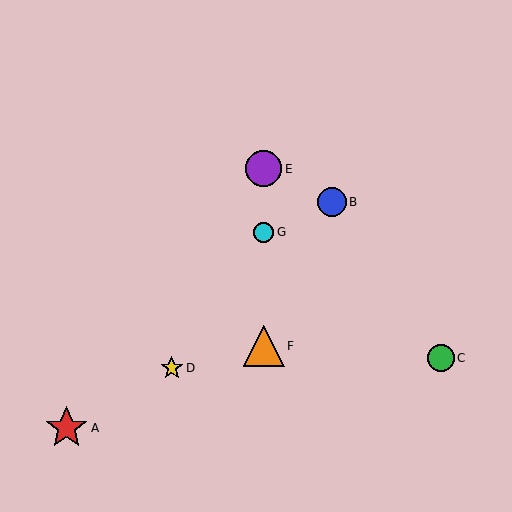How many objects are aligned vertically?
3 objects (E, F, G) are aligned vertically.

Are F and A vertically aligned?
No, F is at x≈264 and A is at x≈67.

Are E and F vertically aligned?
Yes, both are at x≈264.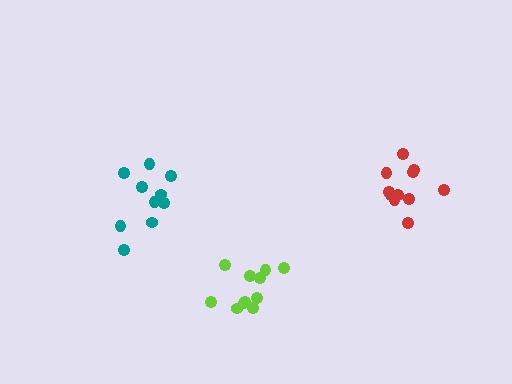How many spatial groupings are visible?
There are 3 spatial groupings.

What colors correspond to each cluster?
The clusters are colored: red, teal, lime.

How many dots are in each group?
Group 1: 11 dots, Group 2: 10 dots, Group 3: 11 dots (32 total).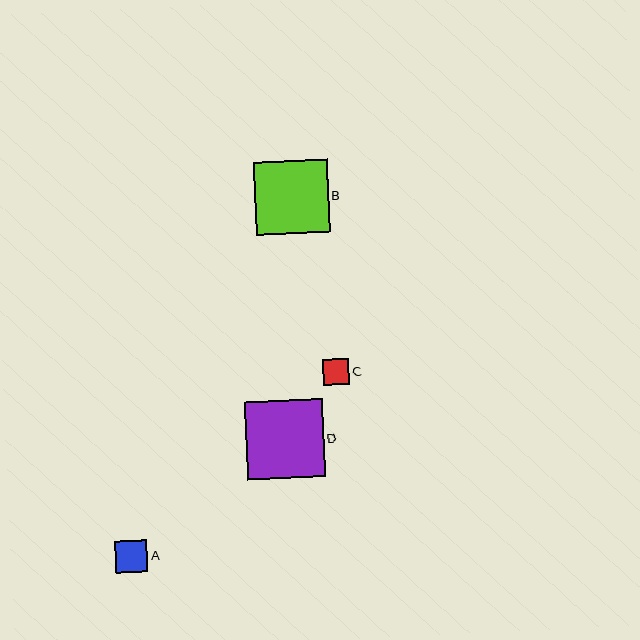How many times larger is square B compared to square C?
Square B is approximately 2.8 times the size of square C.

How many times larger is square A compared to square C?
Square A is approximately 1.2 times the size of square C.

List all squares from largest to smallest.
From largest to smallest: D, B, A, C.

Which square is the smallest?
Square C is the smallest with a size of approximately 26 pixels.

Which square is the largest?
Square D is the largest with a size of approximately 78 pixels.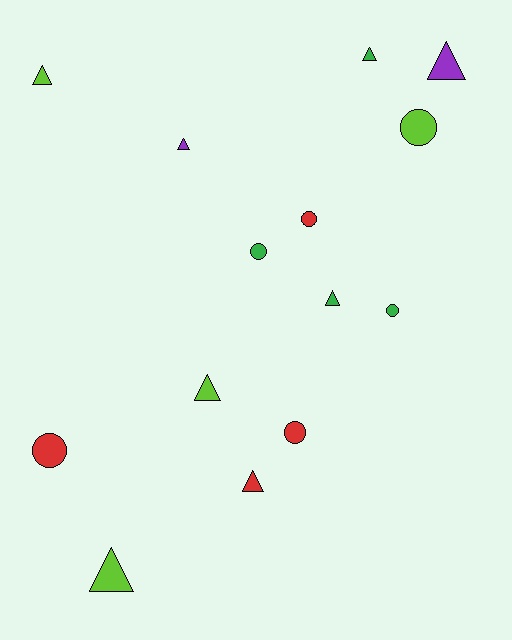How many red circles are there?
There are 3 red circles.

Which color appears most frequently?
Green, with 4 objects.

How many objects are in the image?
There are 14 objects.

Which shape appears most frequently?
Triangle, with 8 objects.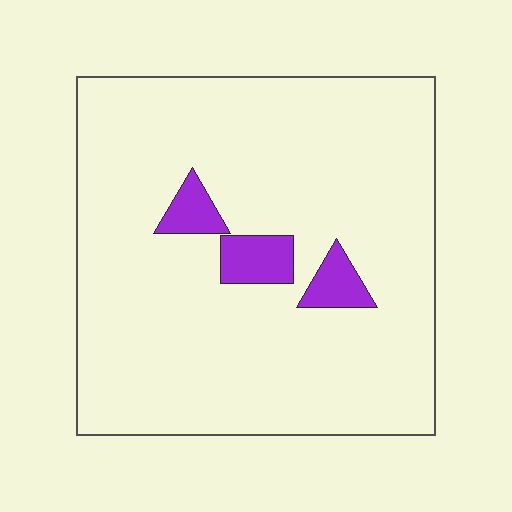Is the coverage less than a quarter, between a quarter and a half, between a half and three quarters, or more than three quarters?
Less than a quarter.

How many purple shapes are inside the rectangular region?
3.